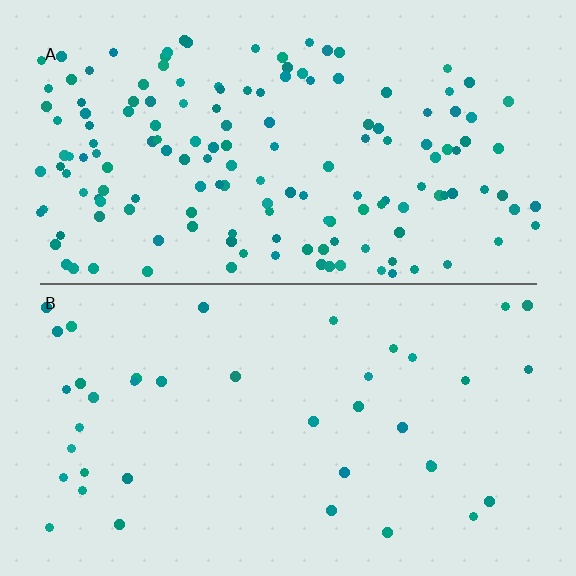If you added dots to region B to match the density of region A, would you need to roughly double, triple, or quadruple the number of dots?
Approximately quadruple.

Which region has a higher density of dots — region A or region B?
A (the top).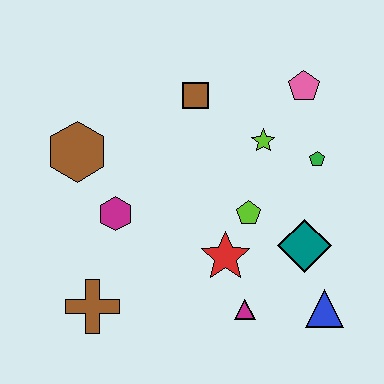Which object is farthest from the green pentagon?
The brown cross is farthest from the green pentagon.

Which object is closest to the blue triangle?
The teal diamond is closest to the blue triangle.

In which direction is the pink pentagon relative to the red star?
The pink pentagon is above the red star.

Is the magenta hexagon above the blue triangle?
Yes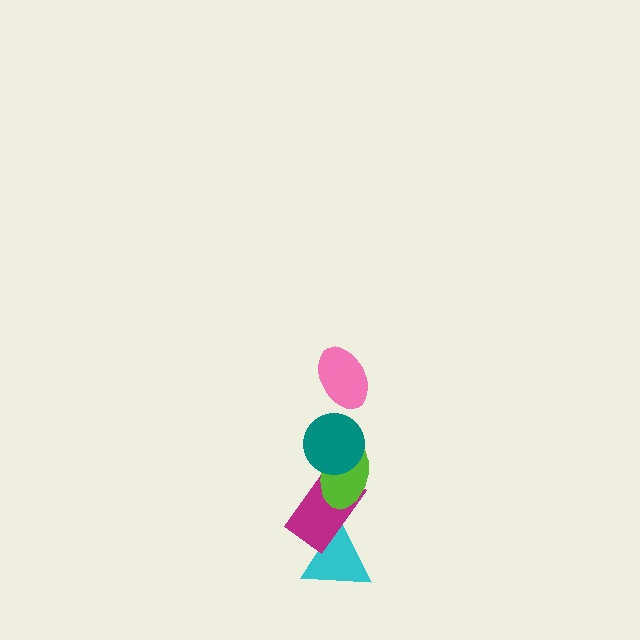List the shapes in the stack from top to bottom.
From top to bottom: the pink ellipse, the teal circle, the lime ellipse, the magenta rectangle, the cyan triangle.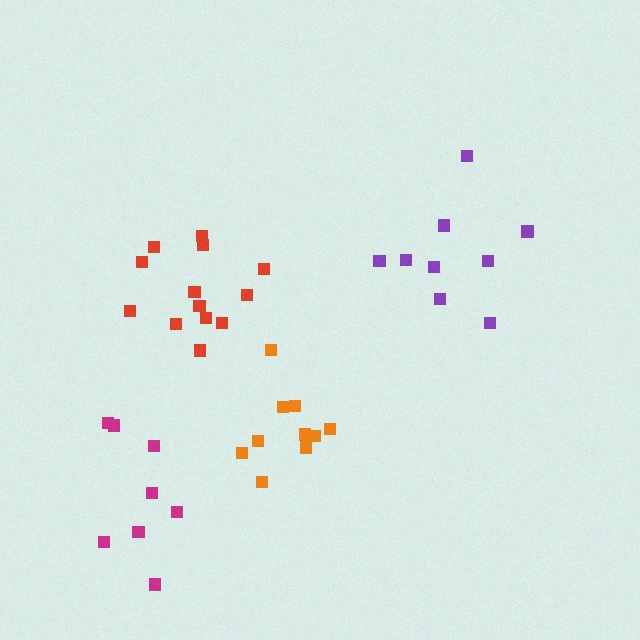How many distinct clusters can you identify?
There are 4 distinct clusters.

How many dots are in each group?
Group 1: 9 dots, Group 2: 13 dots, Group 3: 10 dots, Group 4: 8 dots (40 total).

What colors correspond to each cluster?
The clusters are colored: purple, red, orange, magenta.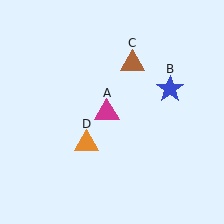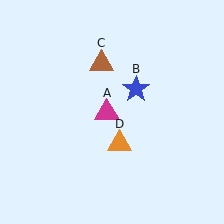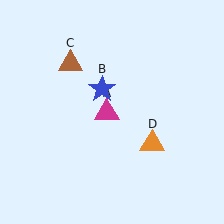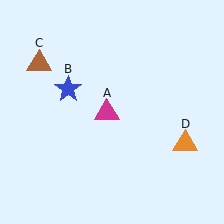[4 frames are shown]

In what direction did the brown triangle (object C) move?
The brown triangle (object C) moved left.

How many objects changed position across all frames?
3 objects changed position: blue star (object B), brown triangle (object C), orange triangle (object D).